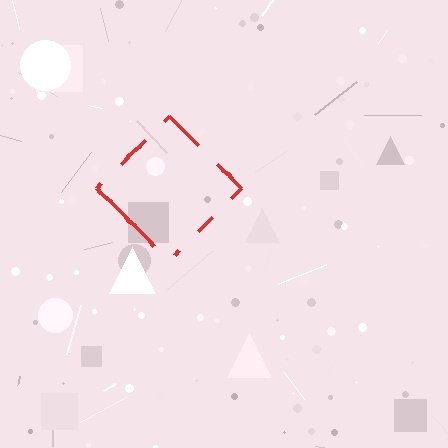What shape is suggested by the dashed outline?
The dashed outline suggests a diamond.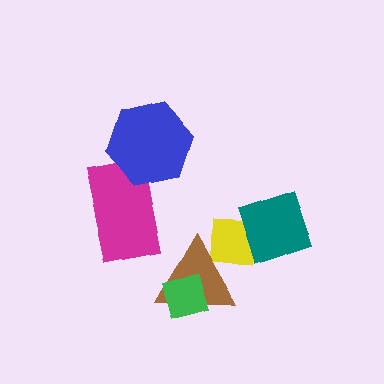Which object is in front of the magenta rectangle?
The blue hexagon is in front of the magenta rectangle.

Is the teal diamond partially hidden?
No, no other shape covers it.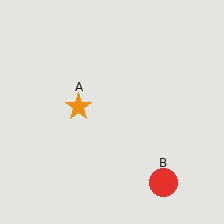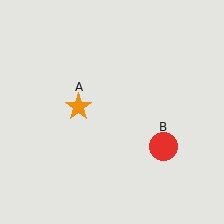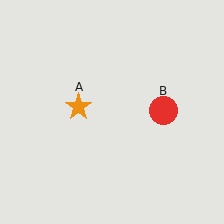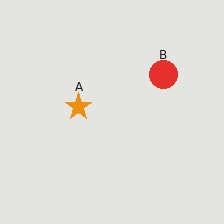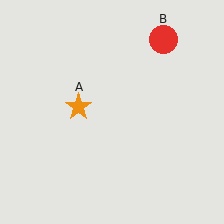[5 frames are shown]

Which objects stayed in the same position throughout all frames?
Orange star (object A) remained stationary.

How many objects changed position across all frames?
1 object changed position: red circle (object B).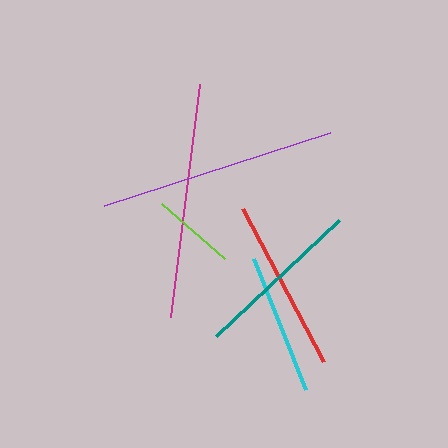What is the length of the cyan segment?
The cyan segment is approximately 141 pixels long.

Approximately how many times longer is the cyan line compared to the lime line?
The cyan line is approximately 1.7 times the length of the lime line.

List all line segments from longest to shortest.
From longest to shortest: purple, magenta, red, teal, cyan, lime.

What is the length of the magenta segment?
The magenta segment is approximately 235 pixels long.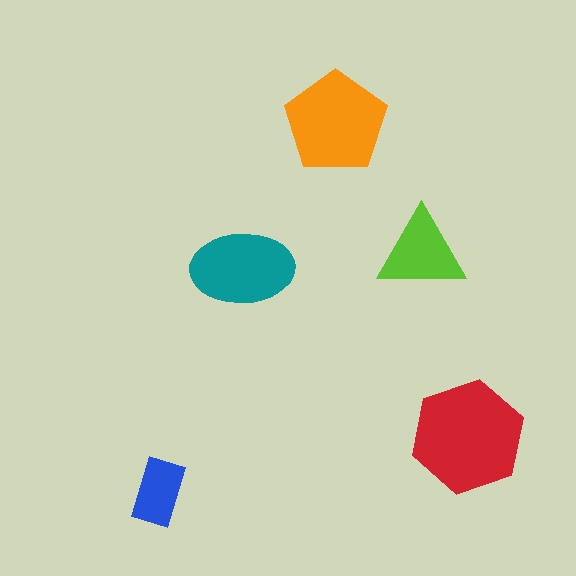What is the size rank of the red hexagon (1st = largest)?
1st.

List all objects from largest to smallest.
The red hexagon, the orange pentagon, the teal ellipse, the lime triangle, the blue rectangle.